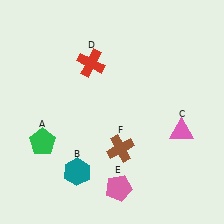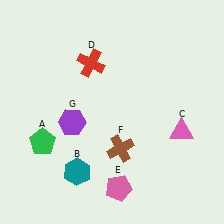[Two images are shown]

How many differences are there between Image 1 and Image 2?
There is 1 difference between the two images.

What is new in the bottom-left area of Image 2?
A purple hexagon (G) was added in the bottom-left area of Image 2.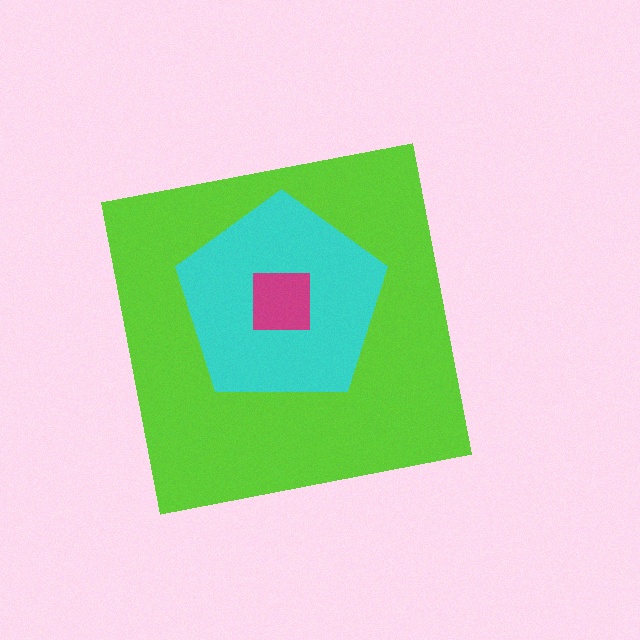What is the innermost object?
The magenta square.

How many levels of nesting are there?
3.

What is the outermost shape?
The lime square.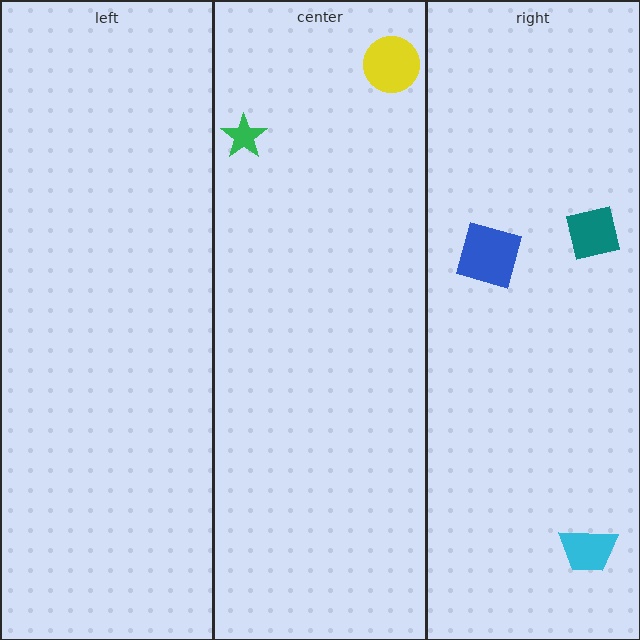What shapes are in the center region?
The green star, the yellow circle.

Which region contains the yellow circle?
The center region.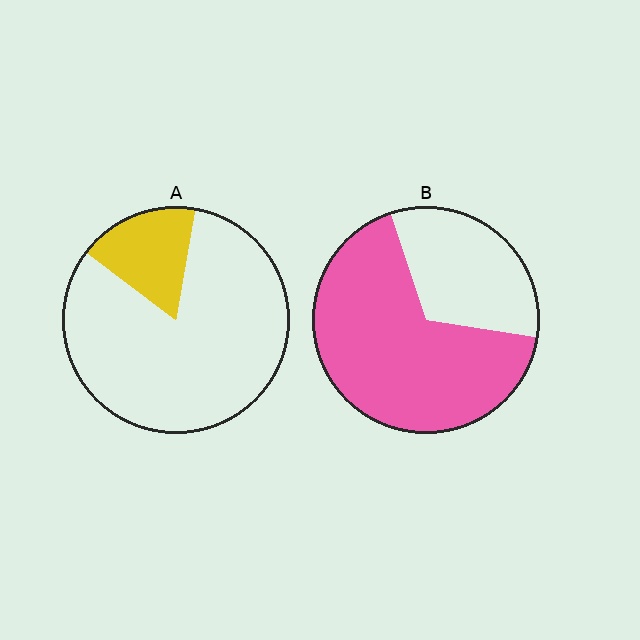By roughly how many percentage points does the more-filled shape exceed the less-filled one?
By roughly 50 percentage points (B over A).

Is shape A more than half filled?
No.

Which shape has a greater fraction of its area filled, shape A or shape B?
Shape B.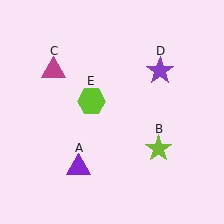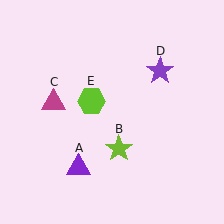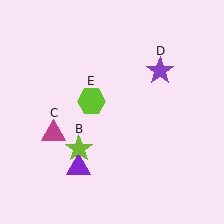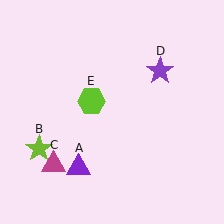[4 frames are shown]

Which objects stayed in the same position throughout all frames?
Purple triangle (object A) and purple star (object D) and lime hexagon (object E) remained stationary.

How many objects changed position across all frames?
2 objects changed position: lime star (object B), magenta triangle (object C).